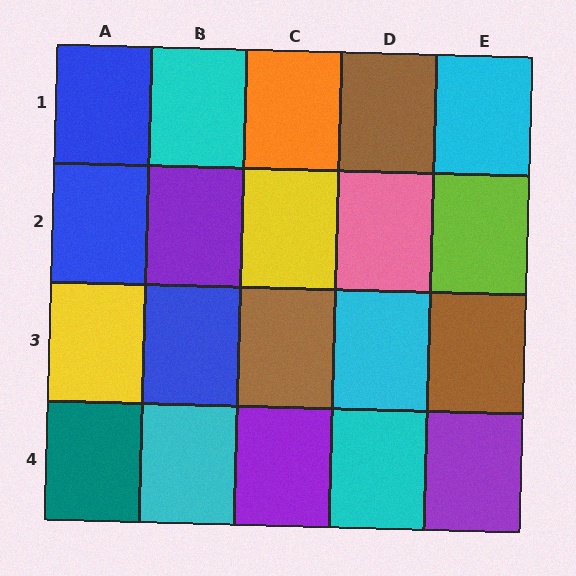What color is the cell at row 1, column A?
Blue.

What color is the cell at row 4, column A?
Teal.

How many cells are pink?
1 cell is pink.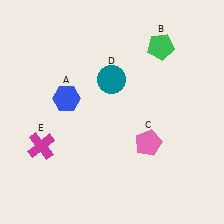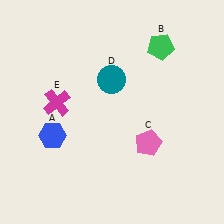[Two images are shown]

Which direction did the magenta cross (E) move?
The magenta cross (E) moved up.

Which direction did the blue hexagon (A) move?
The blue hexagon (A) moved down.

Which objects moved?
The objects that moved are: the blue hexagon (A), the magenta cross (E).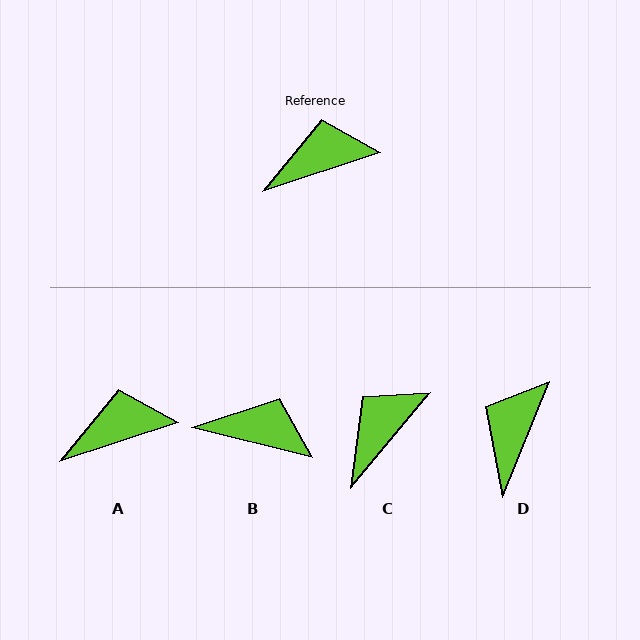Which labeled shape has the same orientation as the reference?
A.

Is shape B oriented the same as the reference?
No, it is off by about 33 degrees.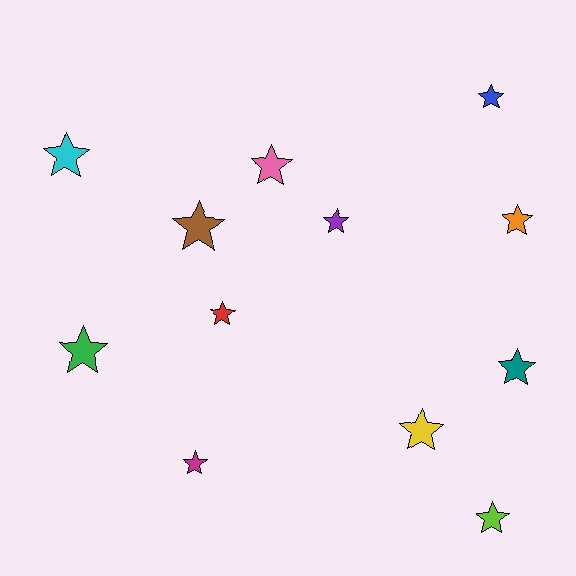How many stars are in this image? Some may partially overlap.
There are 12 stars.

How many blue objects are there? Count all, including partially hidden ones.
There is 1 blue object.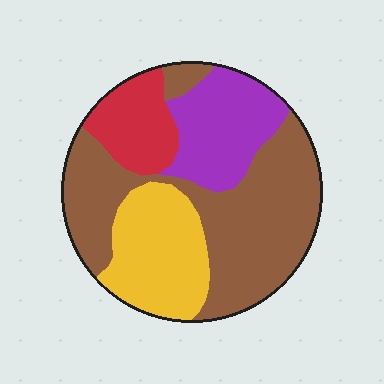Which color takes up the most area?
Brown, at roughly 45%.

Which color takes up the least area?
Red, at roughly 15%.